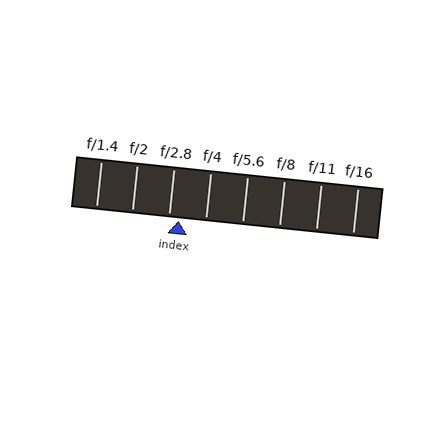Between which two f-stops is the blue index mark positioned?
The index mark is between f/2.8 and f/4.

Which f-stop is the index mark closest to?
The index mark is closest to f/2.8.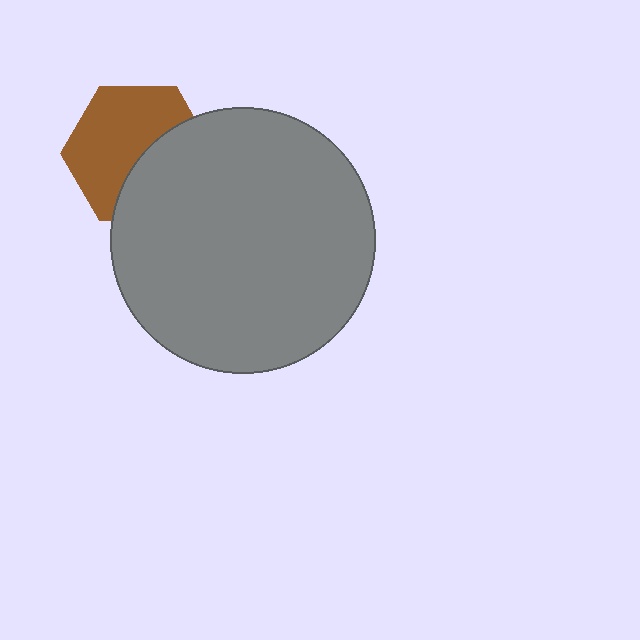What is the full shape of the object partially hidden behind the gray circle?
The partially hidden object is a brown hexagon.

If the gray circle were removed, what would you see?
You would see the complete brown hexagon.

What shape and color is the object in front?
The object in front is a gray circle.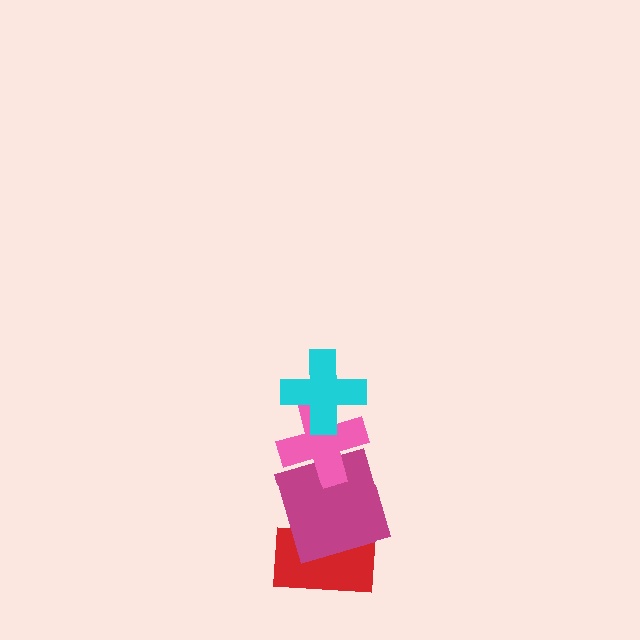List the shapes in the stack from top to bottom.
From top to bottom: the cyan cross, the pink cross, the magenta square, the red rectangle.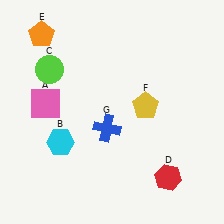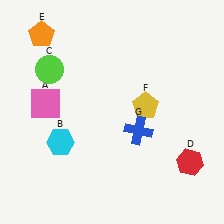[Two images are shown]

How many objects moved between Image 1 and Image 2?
2 objects moved between the two images.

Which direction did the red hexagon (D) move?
The red hexagon (D) moved right.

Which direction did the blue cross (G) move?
The blue cross (G) moved right.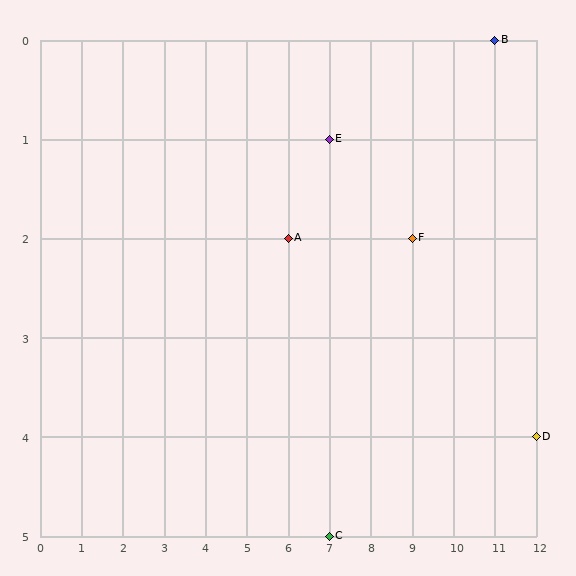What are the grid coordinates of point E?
Point E is at grid coordinates (7, 1).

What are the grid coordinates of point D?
Point D is at grid coordinates (12, 4).